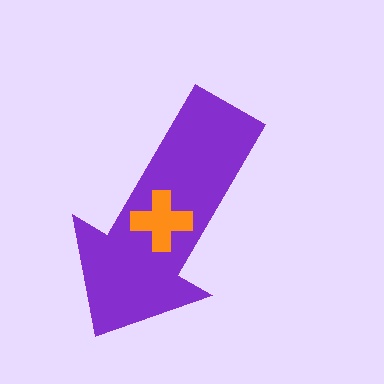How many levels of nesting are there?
2.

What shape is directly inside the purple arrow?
The orange cross.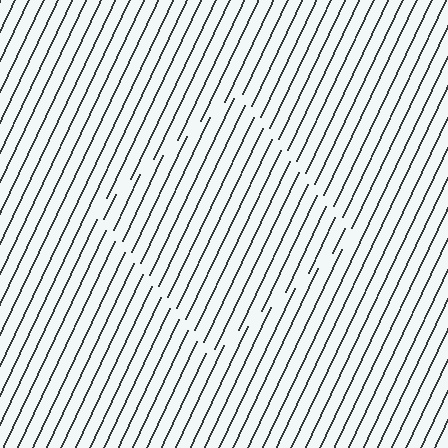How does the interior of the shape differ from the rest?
The interior of the shape contains the same grating, shifted by half a period — the contour is defined by the phase discontinuity where line-ends from the inner and outer gratings abut.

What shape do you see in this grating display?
An illusory square. The interior of the shape contains the same grating, shifted by half a period — the contour is defined by the phase discontinuity where line-ends from the inner and outer gratings abut.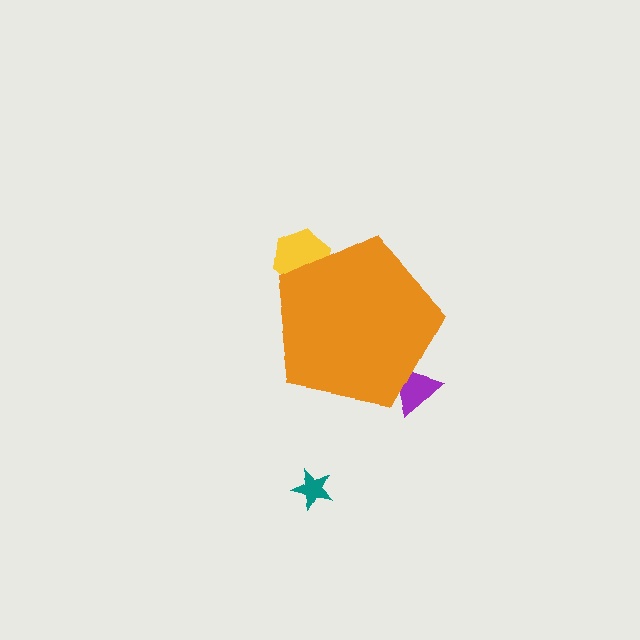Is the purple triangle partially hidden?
Yes, the purple triangle is partially hidden behind the orange pentagon.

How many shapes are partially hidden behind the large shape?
2 shapes are partially hidden.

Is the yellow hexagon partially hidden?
Yes, the yellow hexagon is partially hidden behind the orange pentagon.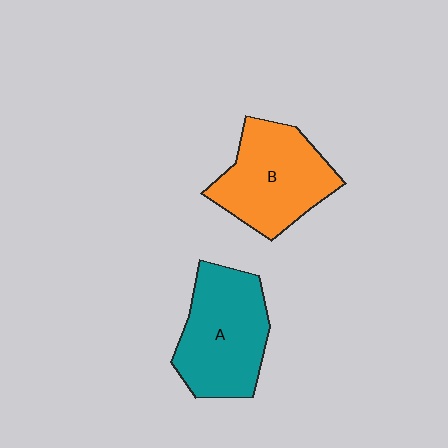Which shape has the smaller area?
Shape B (orange).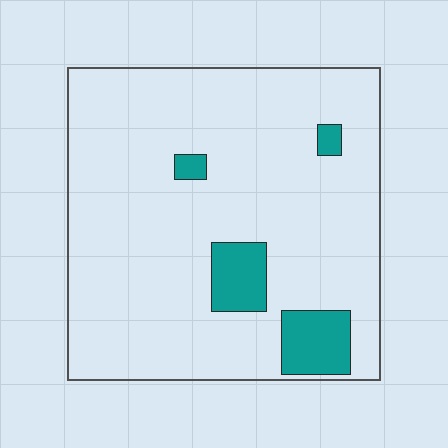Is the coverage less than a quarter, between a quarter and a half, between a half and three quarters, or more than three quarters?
Less than a quarter.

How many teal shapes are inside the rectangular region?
4.